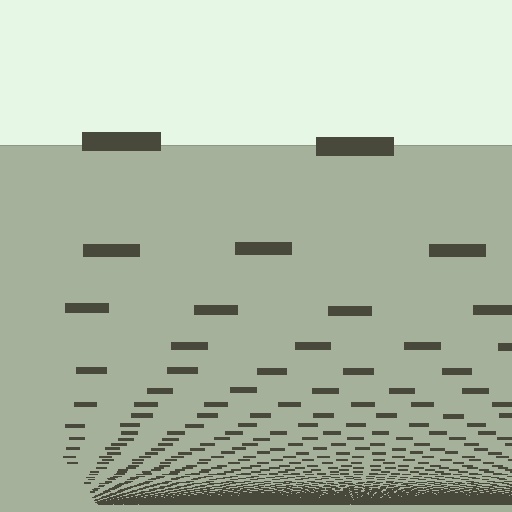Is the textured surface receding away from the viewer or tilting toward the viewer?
The surface appears to tilt toward the viewer. Texture elements get larger and sparser toward the top.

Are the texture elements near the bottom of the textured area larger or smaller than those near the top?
Smaller. The gradient is inverted — elements near the bottom are smaller and denser.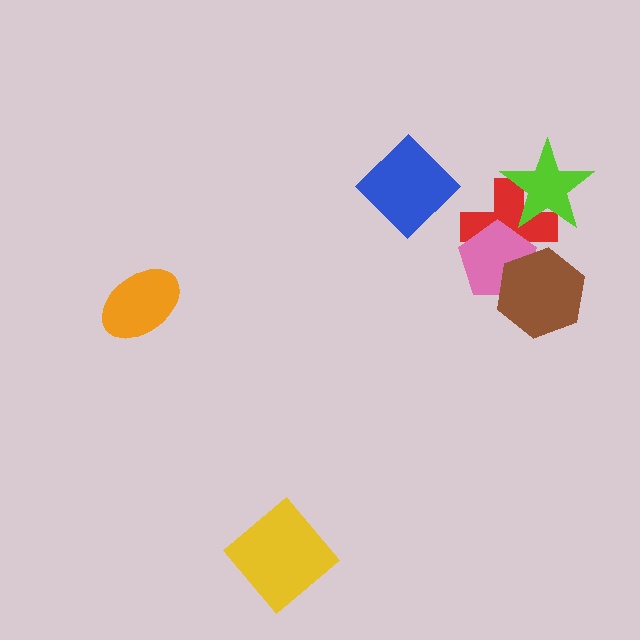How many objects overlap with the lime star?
1 object overlaps with the lime star.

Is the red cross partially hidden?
Yes, it is partially covered by another shape.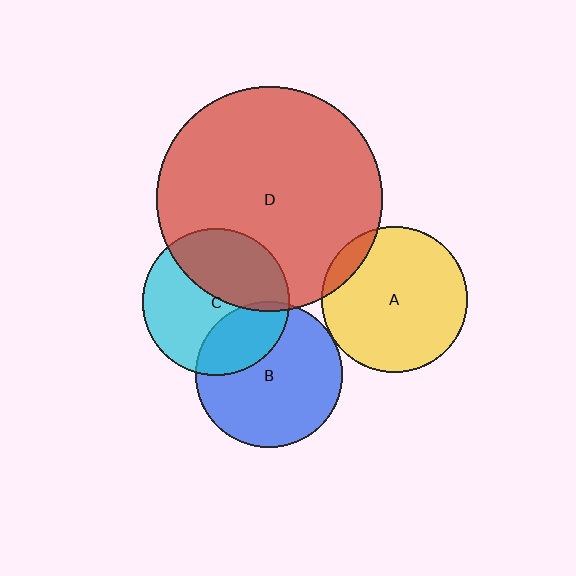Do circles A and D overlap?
Yes.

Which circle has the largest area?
Circle D (red).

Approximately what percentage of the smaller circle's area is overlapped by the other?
Approximately 10%.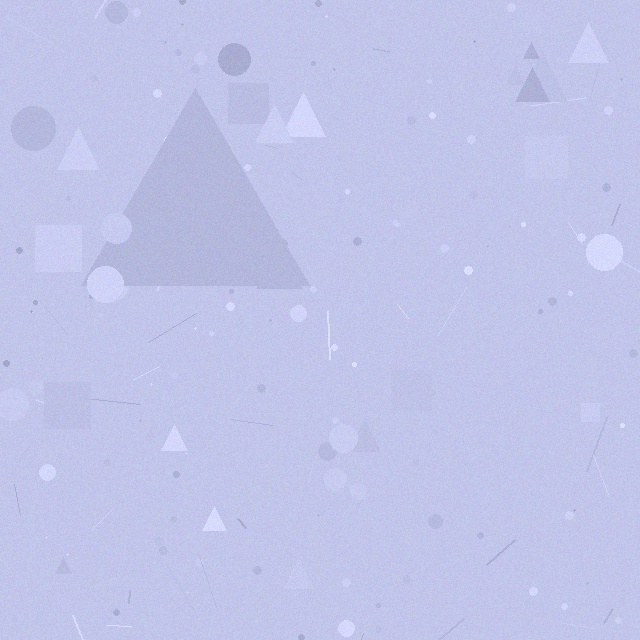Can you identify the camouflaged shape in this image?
The camouflaged shape is a triangle.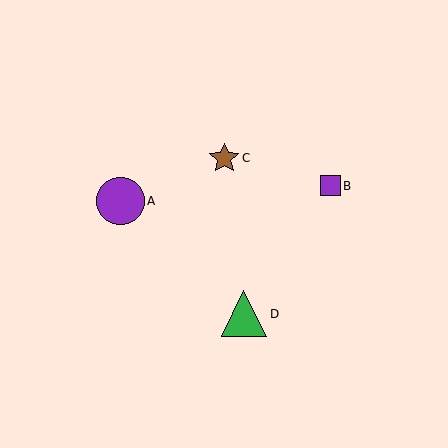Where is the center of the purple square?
The center of the purple square is at (331, 186).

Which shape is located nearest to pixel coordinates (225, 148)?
The brown star (labeled C) at (224, 158) is nearest to that location.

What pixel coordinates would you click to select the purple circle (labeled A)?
Click at (120, 201) to select the purple circle A.